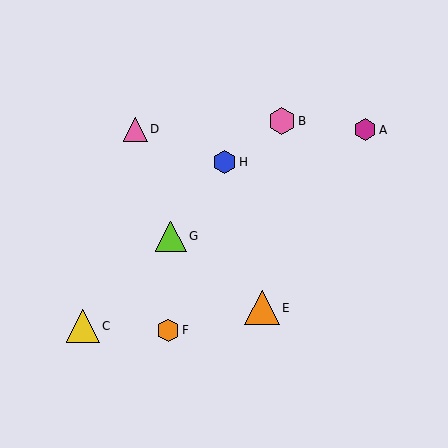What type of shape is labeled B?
Shape B is a pink hexagon.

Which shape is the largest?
The orange triangle (labeled E) is the largest.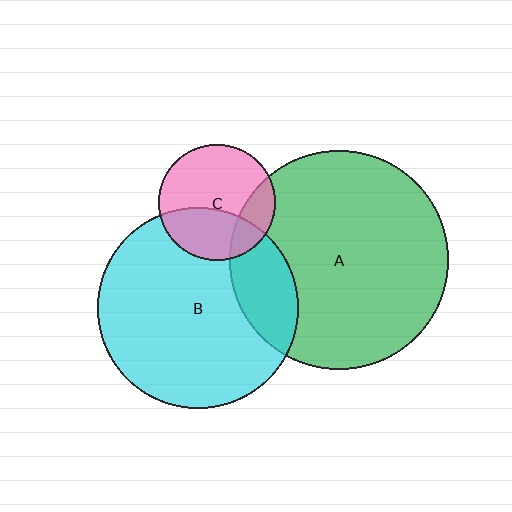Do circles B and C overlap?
Yes.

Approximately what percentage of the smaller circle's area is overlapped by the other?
Approximately 35%.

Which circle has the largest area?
Circle A (green).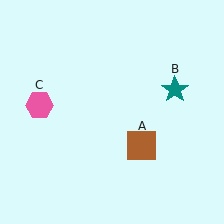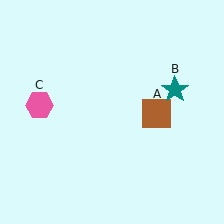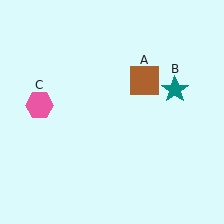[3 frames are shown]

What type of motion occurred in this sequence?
The brown square (object A) rotated counterclockwise around the center of the scene.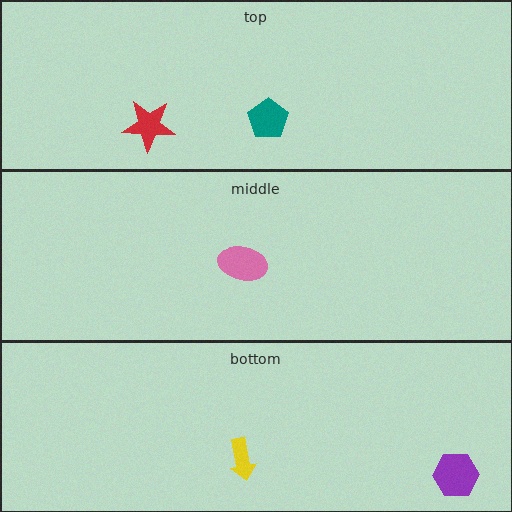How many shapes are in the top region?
2.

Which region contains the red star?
The top region.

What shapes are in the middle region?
The pink ellipse.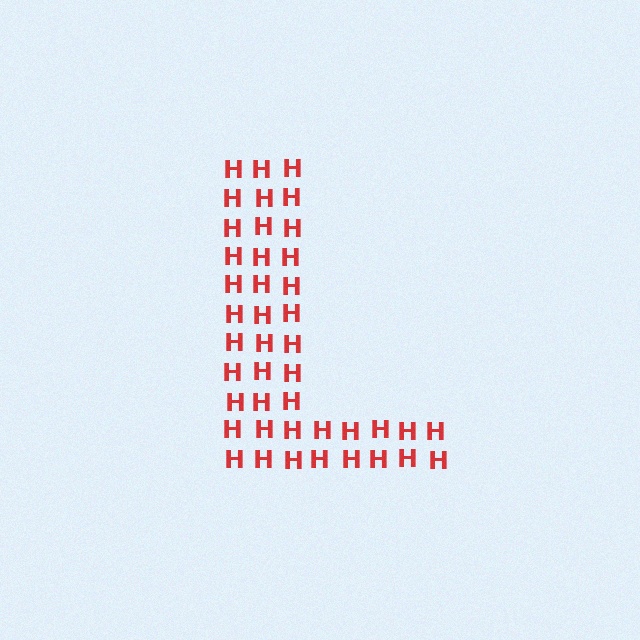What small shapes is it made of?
It is made of small letter H's.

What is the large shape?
The large shape is the letter L.